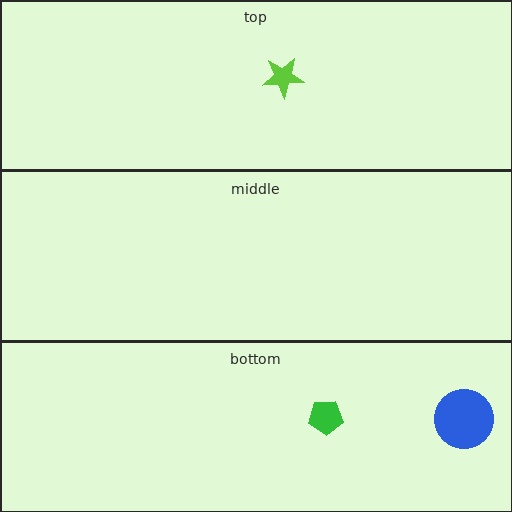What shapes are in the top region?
The lime star.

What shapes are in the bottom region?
The blue circle, the green pentagon.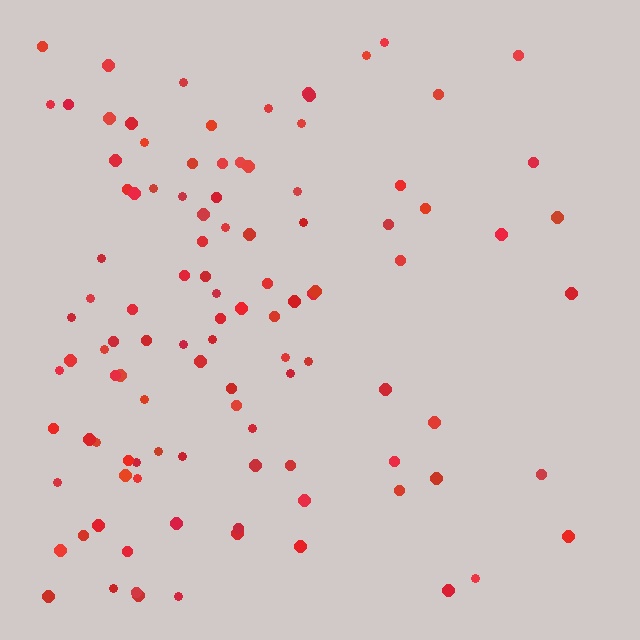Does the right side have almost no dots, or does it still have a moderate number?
Still a moderate number, just noticeably fewer than the left.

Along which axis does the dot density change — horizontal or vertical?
Horizontal.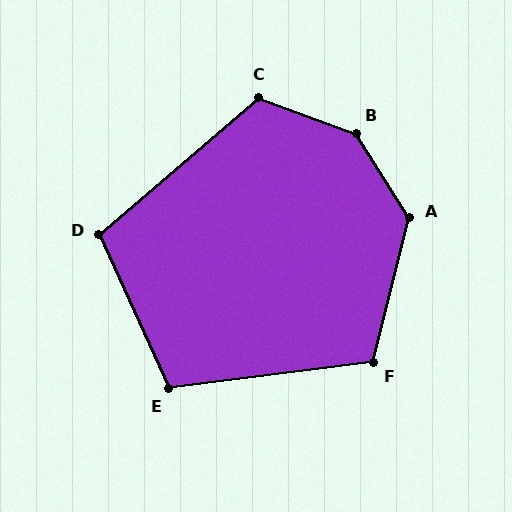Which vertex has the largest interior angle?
B, at approximately 142 degrees.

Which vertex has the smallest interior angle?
D, at approximately 106 degrees.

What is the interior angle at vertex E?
Approximately 107 degrees (obtuse).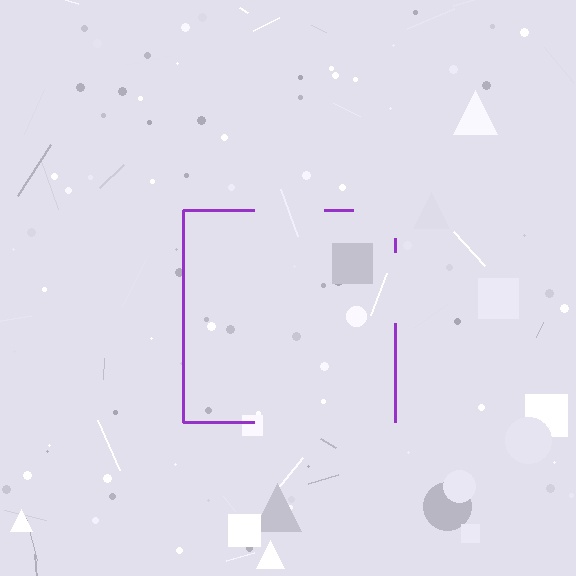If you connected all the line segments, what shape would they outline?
They would outline a square.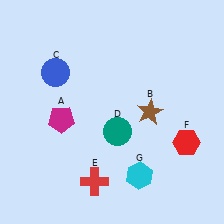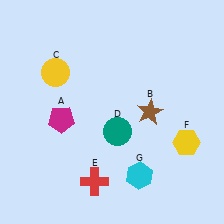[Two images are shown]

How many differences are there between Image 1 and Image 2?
There are 2 differences between the two images.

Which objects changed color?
C changed from blue to yellow. F changed from red to yellow.